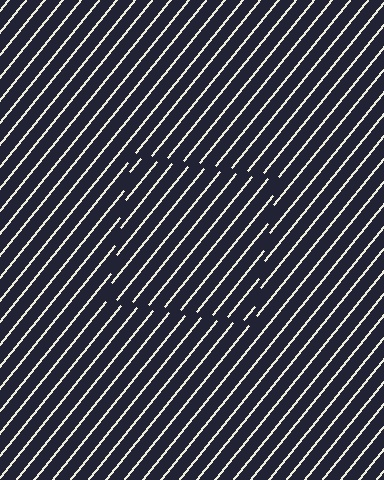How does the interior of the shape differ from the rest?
The interior of the shape contains the same grating, shifted by half a period — the contour is defined by the phase discontinuity where line-ends from the inner and outer gratings abut.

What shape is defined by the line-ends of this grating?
An illusory square. The interior of the shape contains the same grating, shifted by half a period — the contour is defined by the phase discontinuity where line-ends from the inner and outer gratings abut.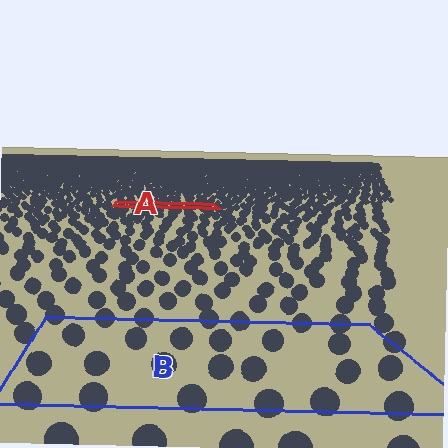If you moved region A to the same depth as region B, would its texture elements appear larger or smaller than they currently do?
They would appear larger. At a closer depth, the same texture elements are projected at a bigger on-screen size.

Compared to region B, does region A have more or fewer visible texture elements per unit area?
Region A has more texture elements per unit area — they are packed more densely because it is farther away.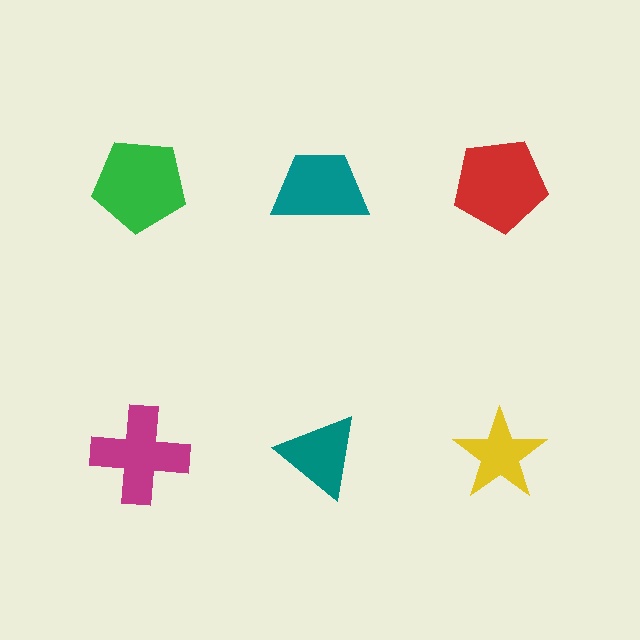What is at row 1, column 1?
A green pentagon.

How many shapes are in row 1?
3 shapes.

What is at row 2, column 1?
A magenta cross.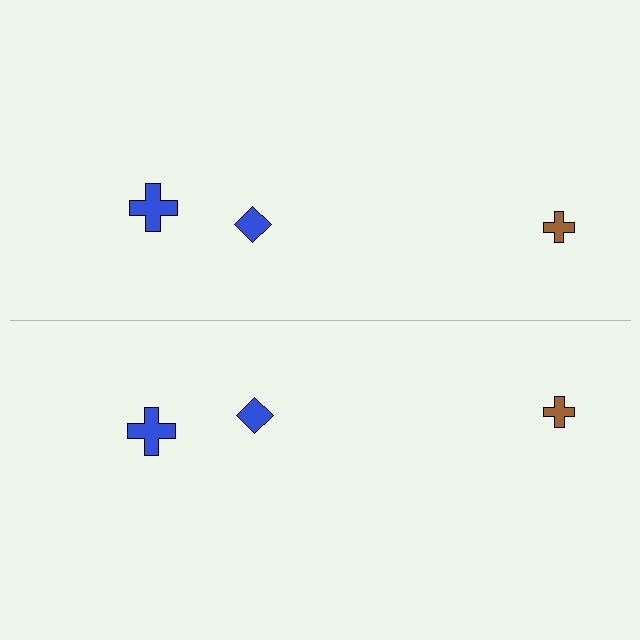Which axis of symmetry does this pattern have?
The pattern has a horizontal axis of symmetry running through the center of the image.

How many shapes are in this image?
There are 6 shapes in this image.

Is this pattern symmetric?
Yes, this pattern has bilateral (reflection) symmetry.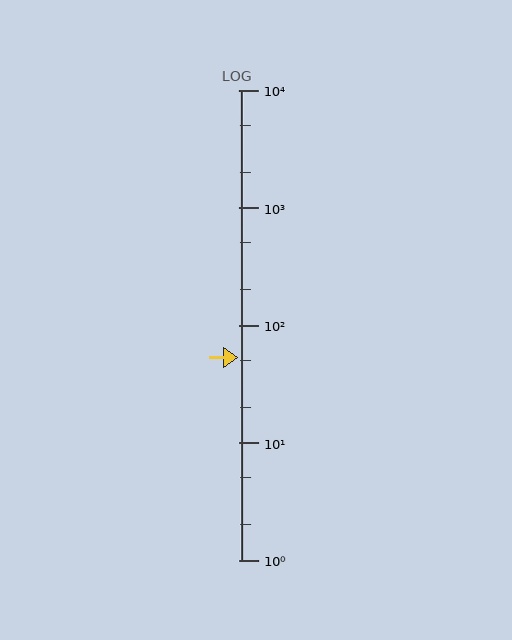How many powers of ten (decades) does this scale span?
The scale spans 4 decades, from 1 to 10000.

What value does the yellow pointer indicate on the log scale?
The pointer indicates approximately 53.